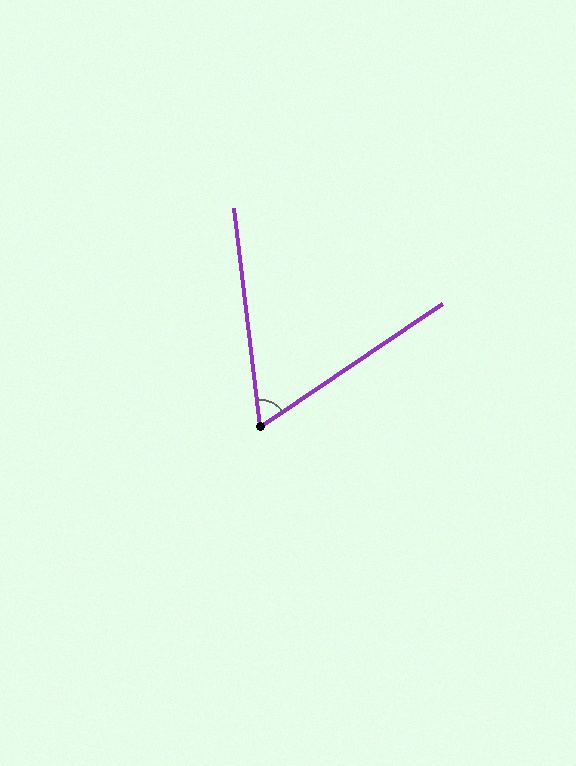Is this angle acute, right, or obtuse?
It is acute.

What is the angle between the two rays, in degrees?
Approximately 63 degrees.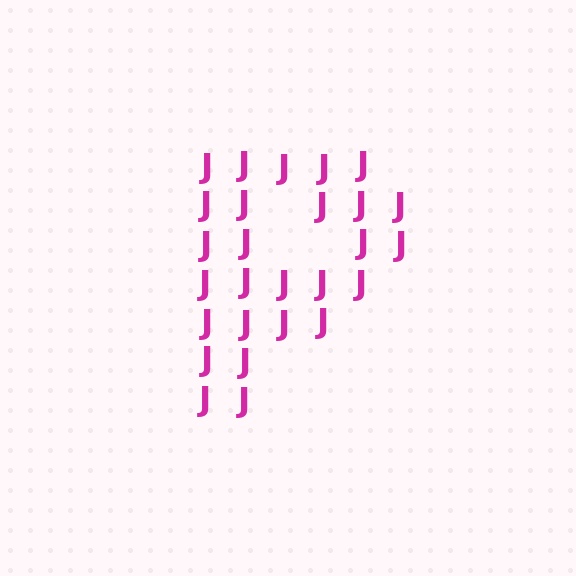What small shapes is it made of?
It is made of small letter J's.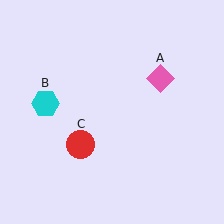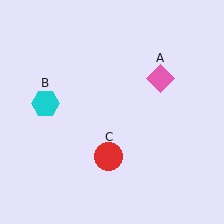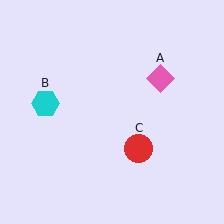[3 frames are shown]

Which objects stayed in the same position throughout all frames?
Pink diamond (object A) and cyan hexagon (object B) remained stationary.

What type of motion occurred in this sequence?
The red circle (object C) rotated counterclockwise around the center of the scene.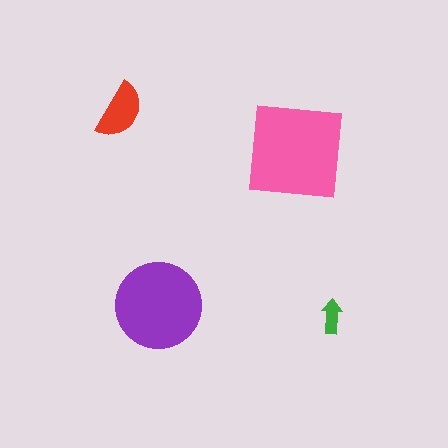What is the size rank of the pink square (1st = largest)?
1st.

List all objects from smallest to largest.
The green arrow, the red semicircle, the purple circle, the pink square.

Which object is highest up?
The red semicircle is topmost.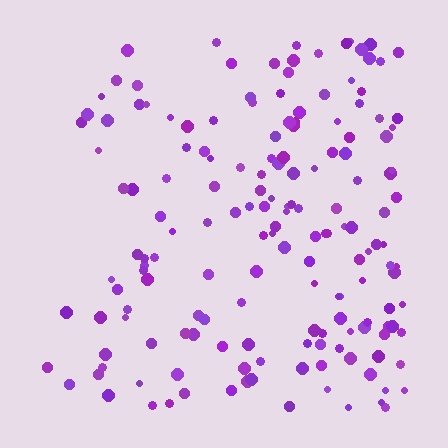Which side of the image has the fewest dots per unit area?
The left.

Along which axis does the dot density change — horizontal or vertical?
Horizontal.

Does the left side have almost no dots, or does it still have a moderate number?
Still a moderate number, just noticeably fewer than the right.